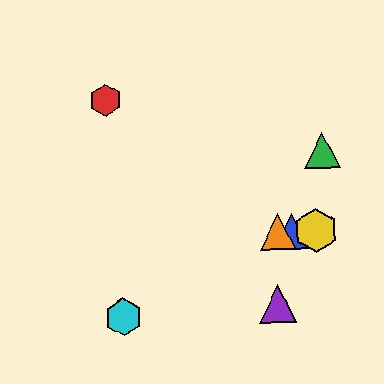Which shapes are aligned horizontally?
The blue triangle, the yellow hexagon, the orange triangle are aligned horizontally.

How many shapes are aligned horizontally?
3 shapes (the blue triangle, the yellow hexagon, the orange triangle) are aligned horizontally.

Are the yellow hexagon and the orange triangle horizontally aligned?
Yes, both are at y≈231.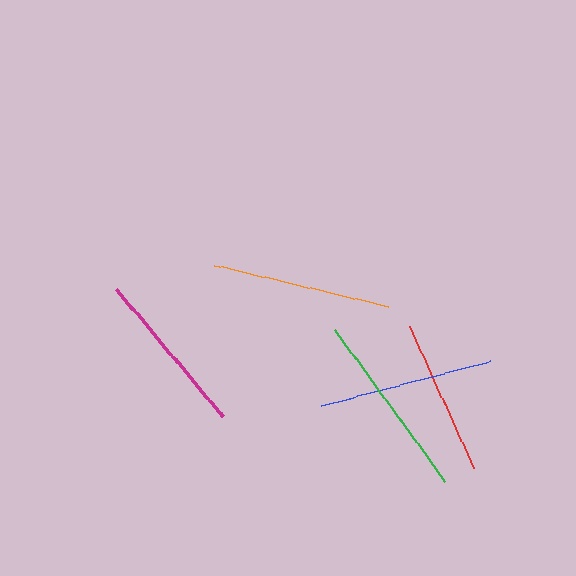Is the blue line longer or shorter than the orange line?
The orange line is longer than the blue line.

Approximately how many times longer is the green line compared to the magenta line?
The green line is approximately 1.1 times the length of the magenta line.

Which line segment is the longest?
The green line is the longest at approximately 188 pixels.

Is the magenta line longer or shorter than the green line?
The green line is longer than the magenta line.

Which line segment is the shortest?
The red line is the shortest at approximately 155 pixels.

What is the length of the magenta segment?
The magenta segment is approximately 166 pixels long.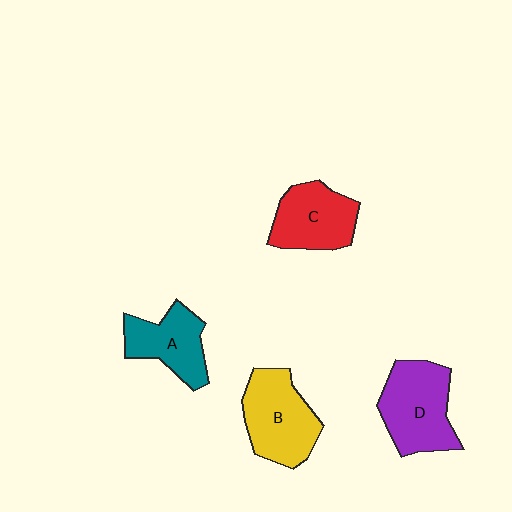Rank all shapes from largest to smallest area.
From largest to smallest: D (purple), B (yellow), C (red), A (teal).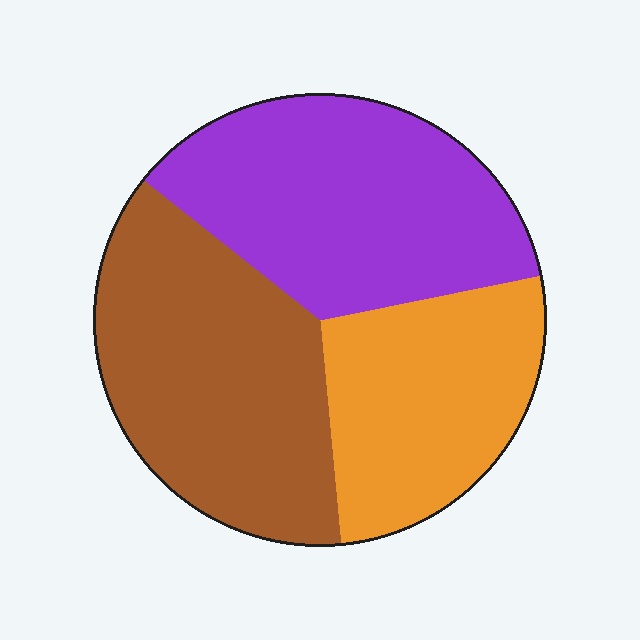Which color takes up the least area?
Orange, at roughly 25%.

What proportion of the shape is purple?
Purple takes up about three eighths (3/8) of the shape.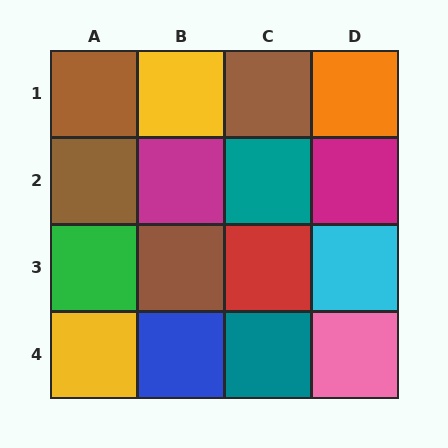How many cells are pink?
1 cell is pink.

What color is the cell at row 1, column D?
Orange.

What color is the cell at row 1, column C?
Brown.